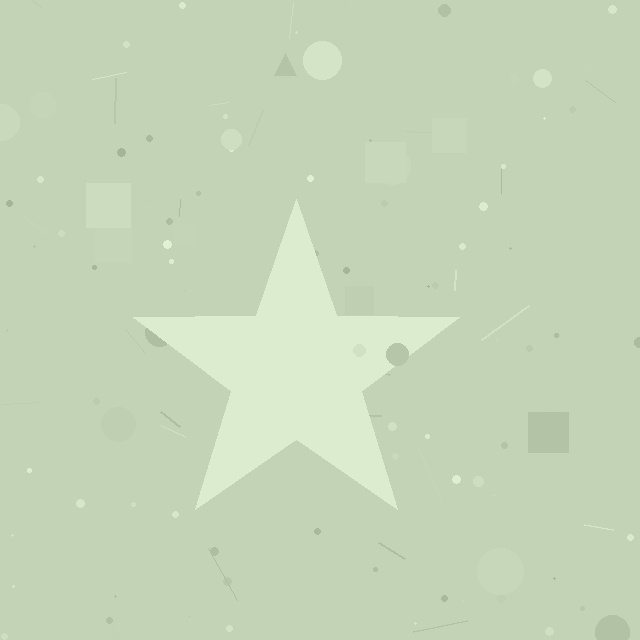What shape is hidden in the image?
A star is hidden in the image.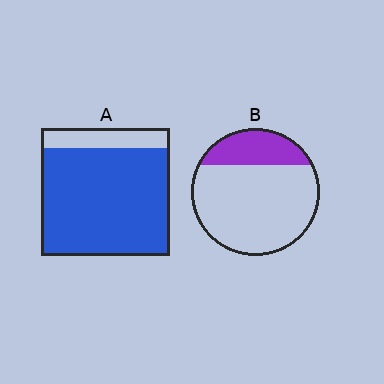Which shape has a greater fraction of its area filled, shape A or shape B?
Shape A.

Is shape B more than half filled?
No.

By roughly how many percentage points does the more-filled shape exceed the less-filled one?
By roughly 60 percentage points (A over B).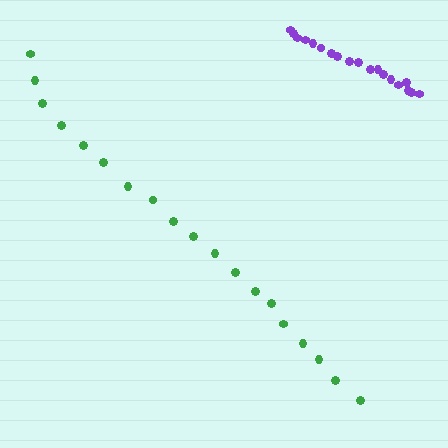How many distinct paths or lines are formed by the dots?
There are 2 distinct paths.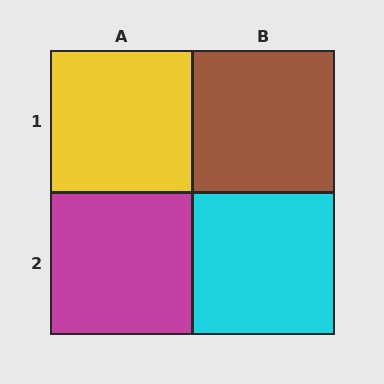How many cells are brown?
1 cell is brown.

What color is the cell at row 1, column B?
Brown.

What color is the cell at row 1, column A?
Yellow.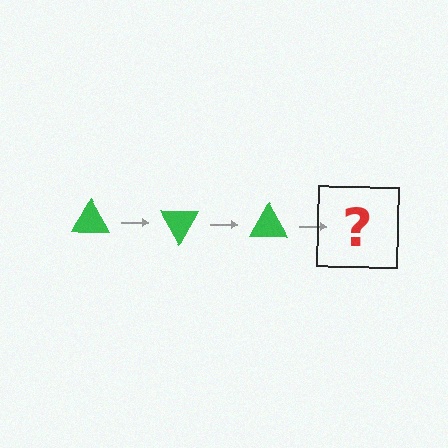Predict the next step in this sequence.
The next step is a green triangle rotated 180 degrees.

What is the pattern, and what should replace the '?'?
The pattern is that the triangle rotates 60 degrees each step. The '?' should be a green triangle rotated 180 degrees.